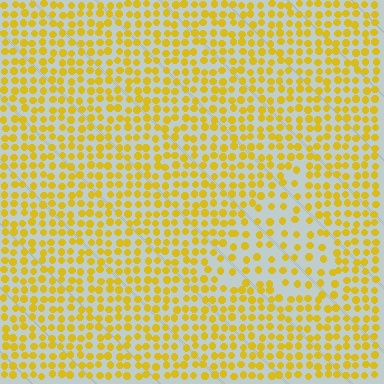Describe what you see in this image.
The image contains small yellow elements arranged at two different densities. A triangle-shaped region is visible where the elements are less densely packed than the surrounding area.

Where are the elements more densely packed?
The elements are more densely packed outside the triangle boundary.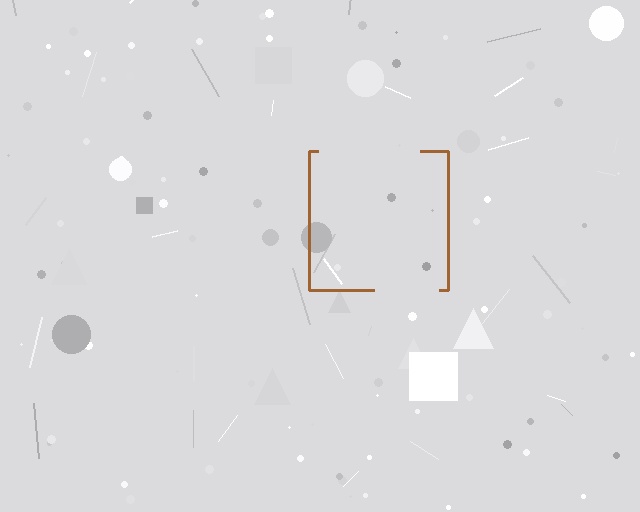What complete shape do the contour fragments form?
The contour fragments form a square.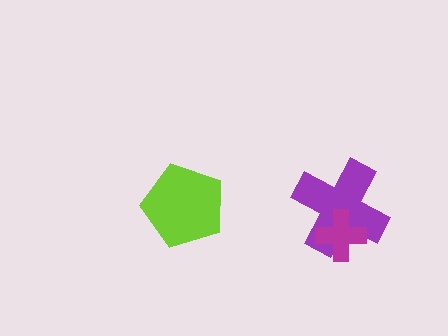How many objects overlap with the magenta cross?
1 object overlaps with the magenta cross.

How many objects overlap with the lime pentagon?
0 objects overlap with the lime pentagon.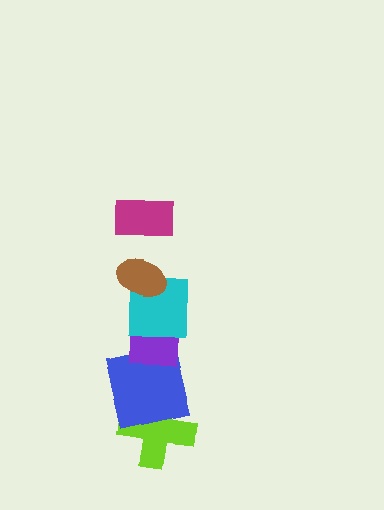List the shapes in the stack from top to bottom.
From top to bottom: the magenta rectangle, the brown ellipse, the cyan square, the purple square, the blue square, the lime cross.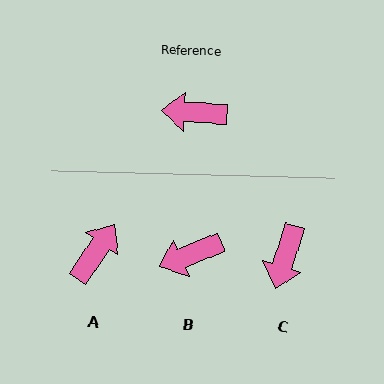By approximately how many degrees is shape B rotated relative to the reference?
Approximately 26 degrees counter-clockwise.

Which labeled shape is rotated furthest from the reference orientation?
A, about 121 degrees away.